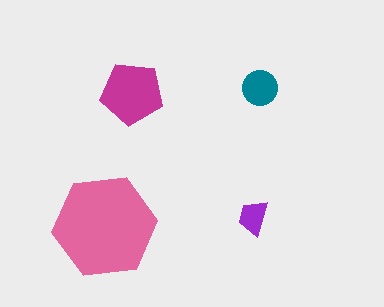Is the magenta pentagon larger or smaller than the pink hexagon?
Smaller.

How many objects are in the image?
There are 4 objects in the image.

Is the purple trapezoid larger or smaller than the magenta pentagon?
Smaller.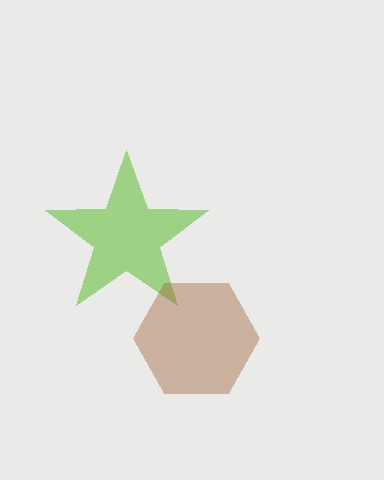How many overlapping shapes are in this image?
There are 2 overlapping shapes in the image.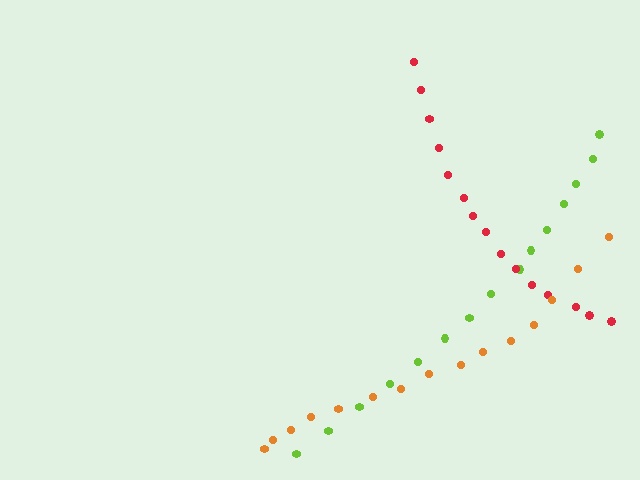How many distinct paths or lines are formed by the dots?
There are 3 distinct paths.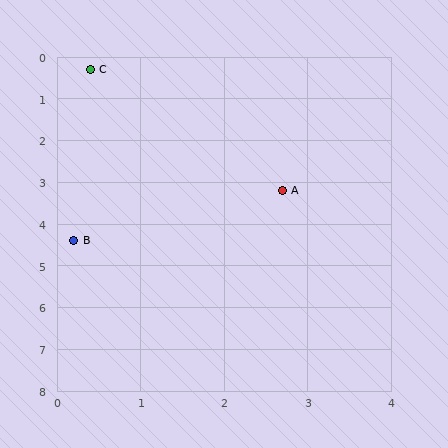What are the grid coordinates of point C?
Point C is at approximately (0.4, 0.3).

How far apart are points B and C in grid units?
Points B and C are about 4.1 grid units apart.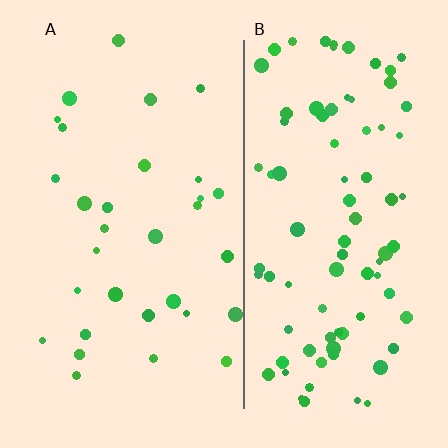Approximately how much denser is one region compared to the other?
Approximately 2.8× — region B over region A.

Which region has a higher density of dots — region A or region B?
B (the right).